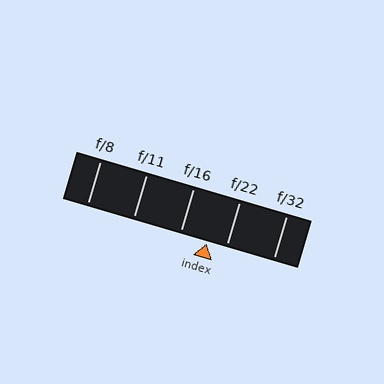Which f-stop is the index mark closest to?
The index mark is closest to f/22.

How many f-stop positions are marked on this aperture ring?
There are 5 f-stop positions marked.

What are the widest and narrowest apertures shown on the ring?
The widest aperture shown is f/8 and the narrowest is f/32.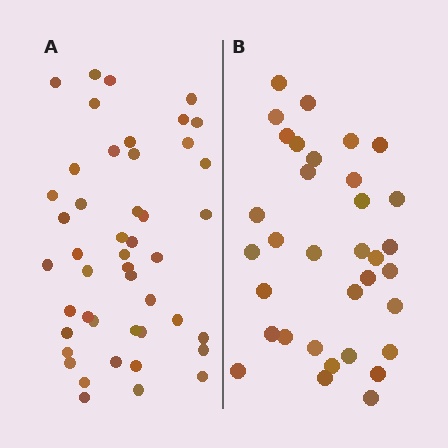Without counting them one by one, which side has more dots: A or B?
Region A (the left region) has more dots.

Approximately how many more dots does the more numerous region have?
Region A has roughly 12 or so more dots than region B.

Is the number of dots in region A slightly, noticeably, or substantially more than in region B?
Region A has noticeably more, but not dramatically so. The ratio is roughly 1.4 to 1.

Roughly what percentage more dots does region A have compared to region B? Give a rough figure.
About 35% more.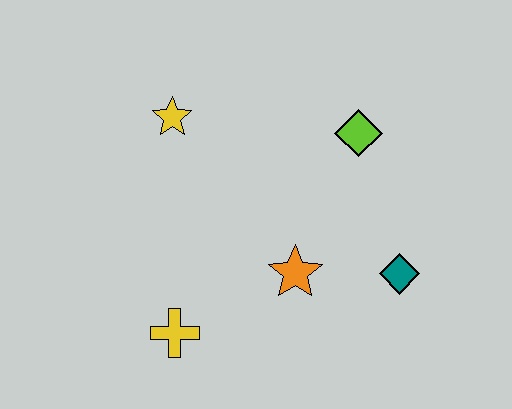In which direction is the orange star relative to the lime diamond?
The orange star is below the lime diamond.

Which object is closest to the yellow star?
The lime diamond is closest to the yellow star.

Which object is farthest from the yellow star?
The teal diamond is farthest from the yellow star.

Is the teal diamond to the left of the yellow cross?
No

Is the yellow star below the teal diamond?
No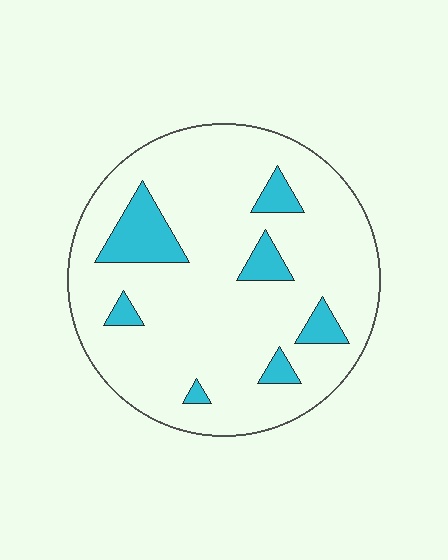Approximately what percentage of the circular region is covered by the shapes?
Approximately 15%.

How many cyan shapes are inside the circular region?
7.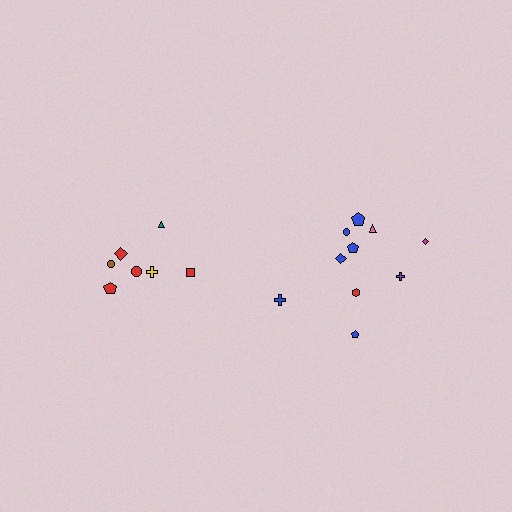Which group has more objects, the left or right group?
The right group.